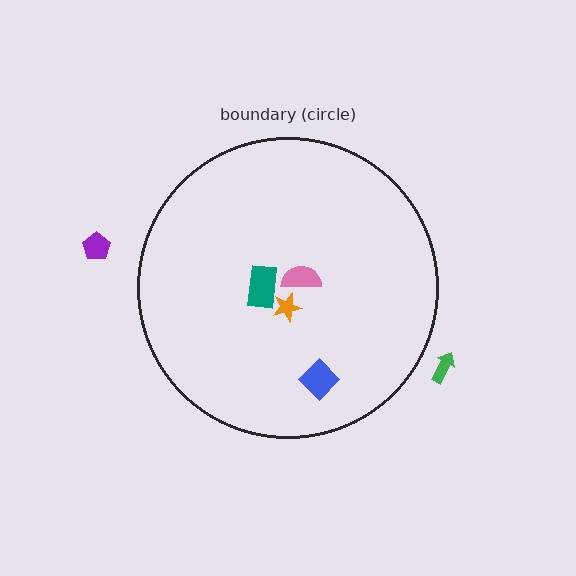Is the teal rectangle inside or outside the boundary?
Inside.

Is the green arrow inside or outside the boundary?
Outside.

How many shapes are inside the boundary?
4 inside, 2 outside.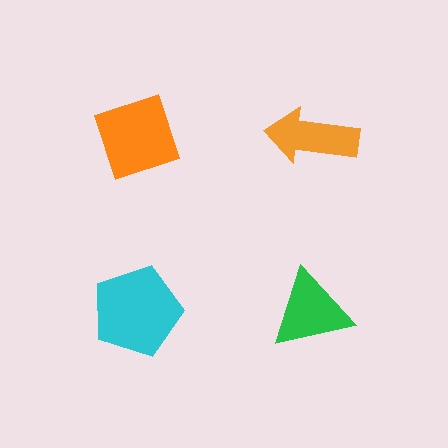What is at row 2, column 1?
A cyan pentagon.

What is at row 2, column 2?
A green triangle.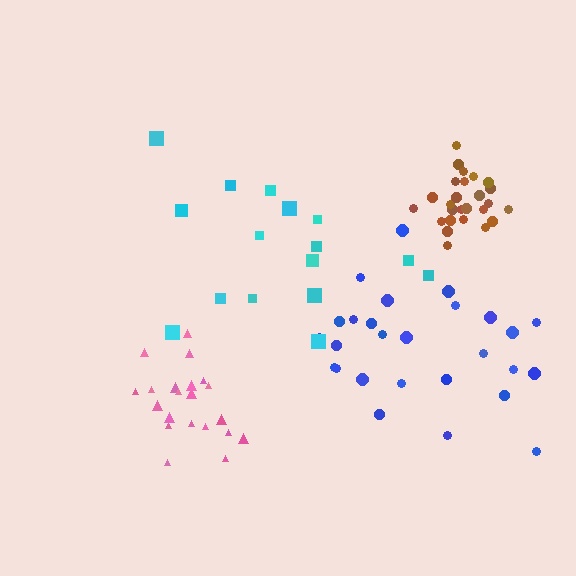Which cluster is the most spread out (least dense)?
Cyan.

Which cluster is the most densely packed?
Brown.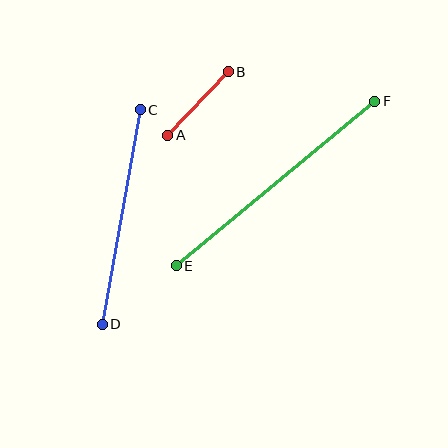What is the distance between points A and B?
The distance is approximately 87 pixels.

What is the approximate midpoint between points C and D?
The midpoint is at approximately (121, 217) pixels.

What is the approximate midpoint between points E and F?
The midpoint is at approximately (276, 184) pixels.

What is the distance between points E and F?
The distance is approximately 258 pixels.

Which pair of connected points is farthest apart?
Points E and F are farthest apart.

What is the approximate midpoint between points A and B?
The midpoint is at approximately (198, 103) pixels.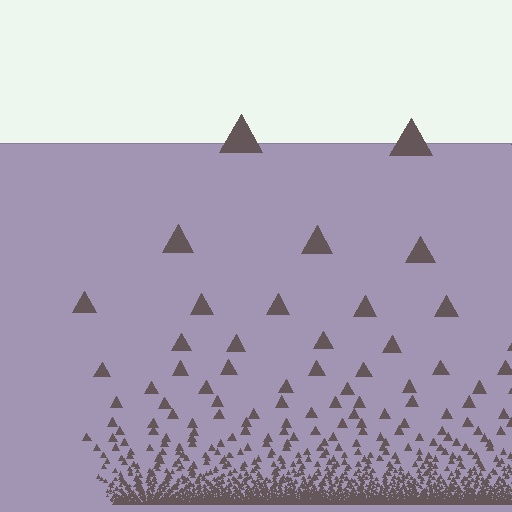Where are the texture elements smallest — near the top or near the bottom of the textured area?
Near the bottom.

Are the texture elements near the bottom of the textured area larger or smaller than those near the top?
Smaller. The gradient is inverted — elements near the bottom are smaller and denser.